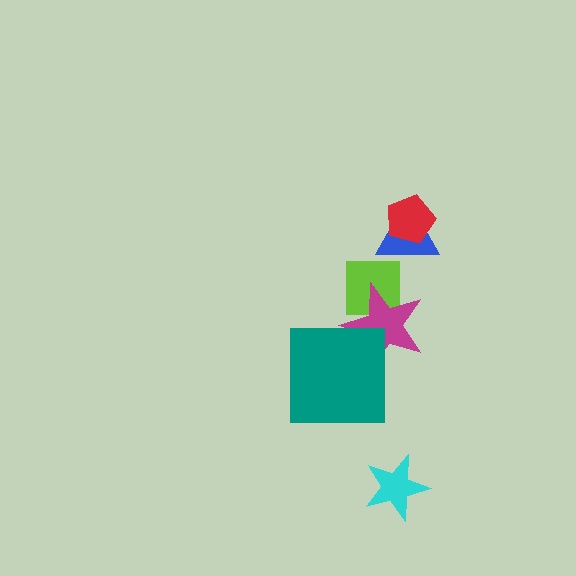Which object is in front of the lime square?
The magenta star is in front of the lime square.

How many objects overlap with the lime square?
1 object overlaps with the lime square.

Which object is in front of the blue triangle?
The red pentagon is in front of the blue triangle.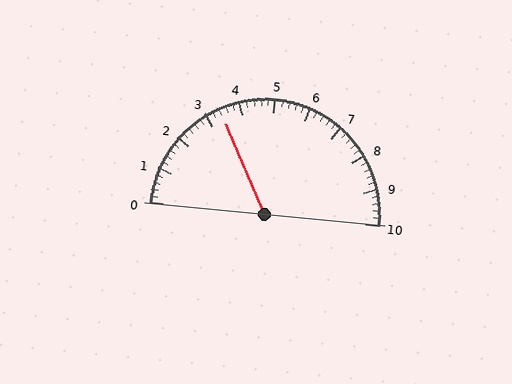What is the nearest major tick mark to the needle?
The nearest major tick mark is 3.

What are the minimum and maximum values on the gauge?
The gauge ranges from 0 to 10.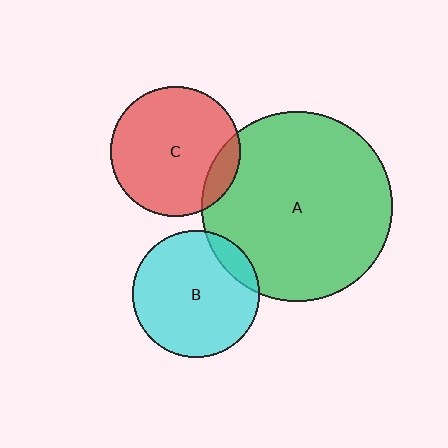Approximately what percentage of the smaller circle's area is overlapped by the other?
Approximately 10%.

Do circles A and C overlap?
Yes.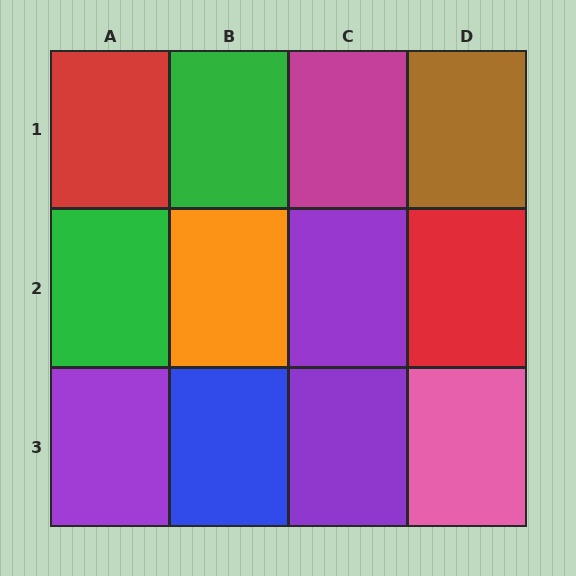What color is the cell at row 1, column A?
Red.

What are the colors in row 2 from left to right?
Green, orange, purple, red.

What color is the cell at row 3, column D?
Pink.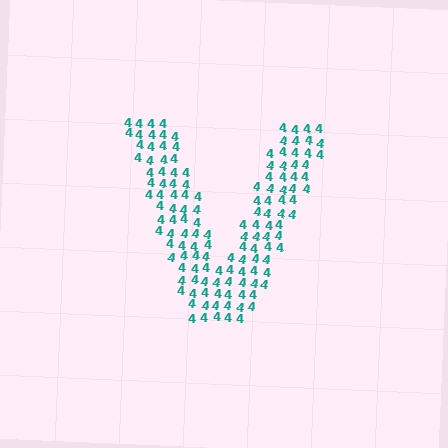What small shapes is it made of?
It is made of small digit 4's.